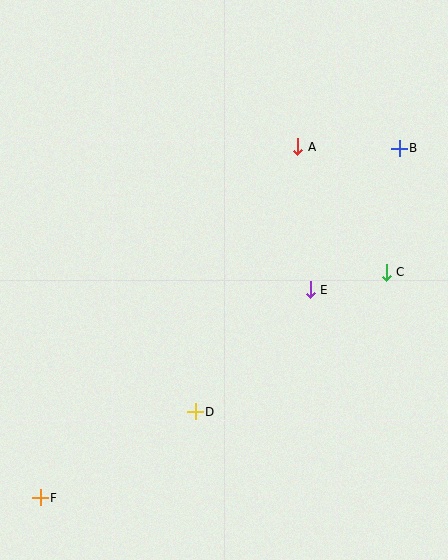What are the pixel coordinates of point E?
Point E is at (310, 290).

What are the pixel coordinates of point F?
Point F is at (40, 498).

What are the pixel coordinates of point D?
Point D is at (195, 412).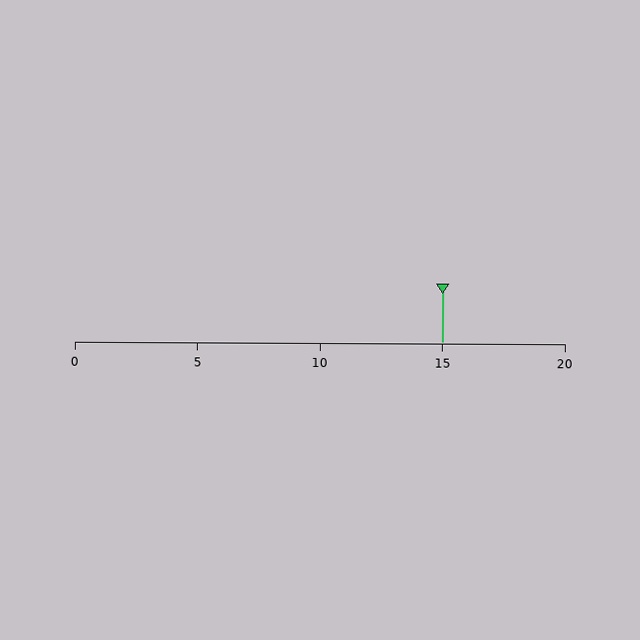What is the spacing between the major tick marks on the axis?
The major ticks are spaced 5 apart.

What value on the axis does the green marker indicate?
The marker indicates approximately 15.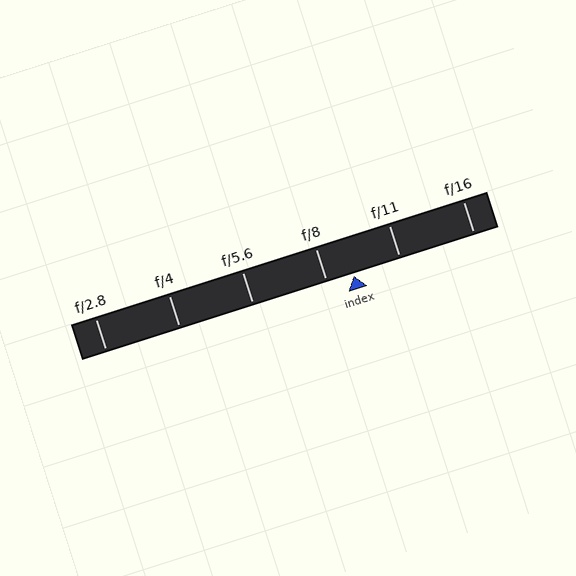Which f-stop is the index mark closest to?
The index mark is closest to f/8.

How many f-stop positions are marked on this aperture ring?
There are 6 f-stop positions marked.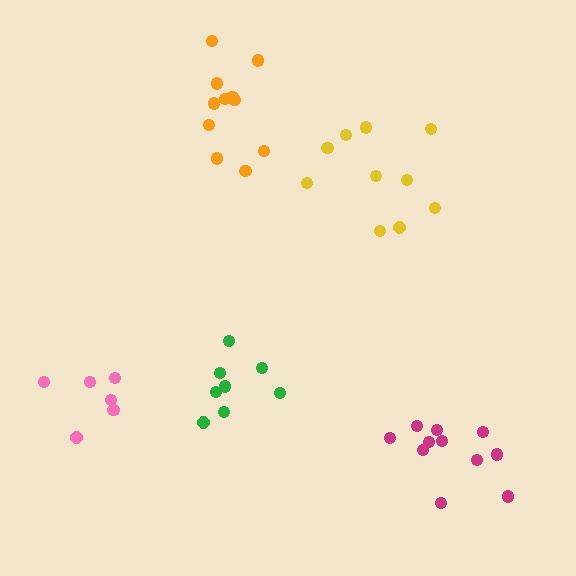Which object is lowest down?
The magenta cluster is bottommost.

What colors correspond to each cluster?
The clusters are colored: green, orange, pink, magenta, yellow.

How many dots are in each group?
Group 1: 8 dots, Group 2: 11 dots, Group 3: 6 dots, Group 4: 11 dots, Group 5: 10 dots (46 total).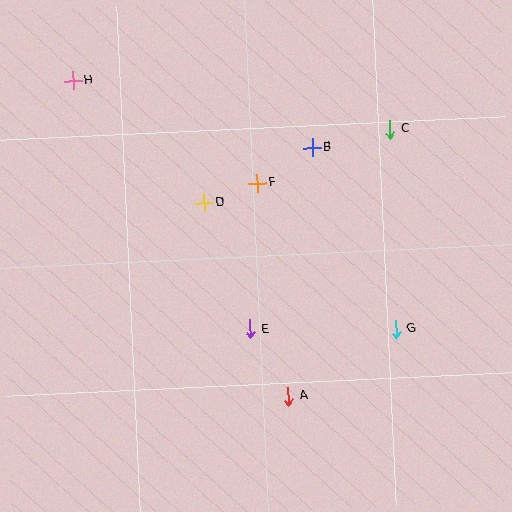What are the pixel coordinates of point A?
Point A is at (288, 396).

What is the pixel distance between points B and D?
The distance between B and D is 121 pixels.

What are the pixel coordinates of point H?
Point H is at (73, 81).